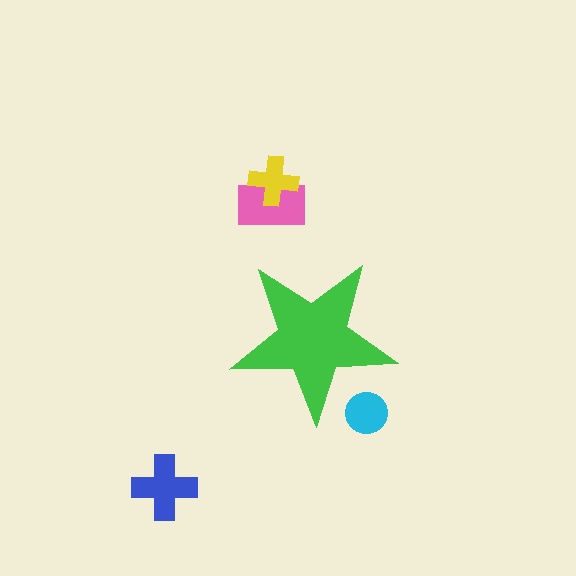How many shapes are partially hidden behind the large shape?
1 shape is partially hidden.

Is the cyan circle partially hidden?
Yes, the cyan circle is partially hidden behind the green star.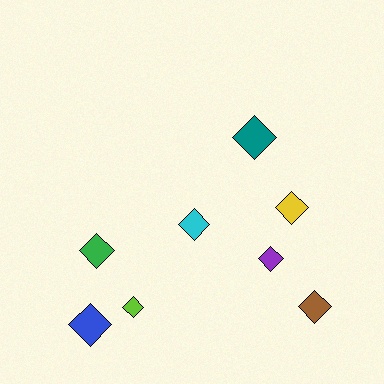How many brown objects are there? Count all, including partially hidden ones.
There is 1 brown object.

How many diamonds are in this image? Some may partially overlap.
There are 8 diamonds.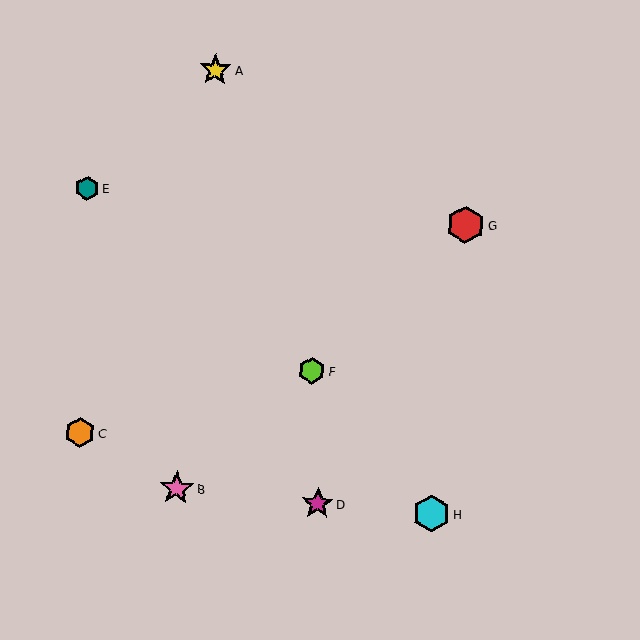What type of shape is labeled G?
Shape G is a red hexagon.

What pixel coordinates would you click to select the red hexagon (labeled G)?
Click at (466, 225) to select the red hexagon G.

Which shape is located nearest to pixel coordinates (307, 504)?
The magenta star (labeled D) at (318, 504) is nearest to that location.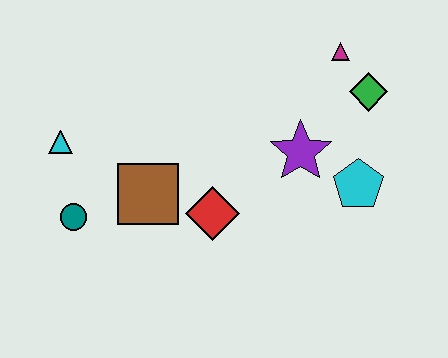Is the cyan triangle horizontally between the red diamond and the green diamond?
No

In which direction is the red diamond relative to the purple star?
The red diamond is to the left of the purple star.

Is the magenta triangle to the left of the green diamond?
Yes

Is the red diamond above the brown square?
No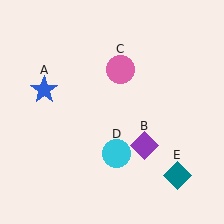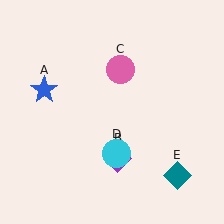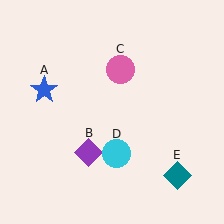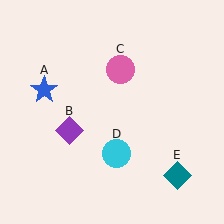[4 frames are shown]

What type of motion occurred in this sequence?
The purple diamond (object B) rotated clockwise around the center of the scene.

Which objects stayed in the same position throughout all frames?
Blue star (object A) and pink circle (object C) and cyan circle (object D) and teal diamond (object E) remained stationary.